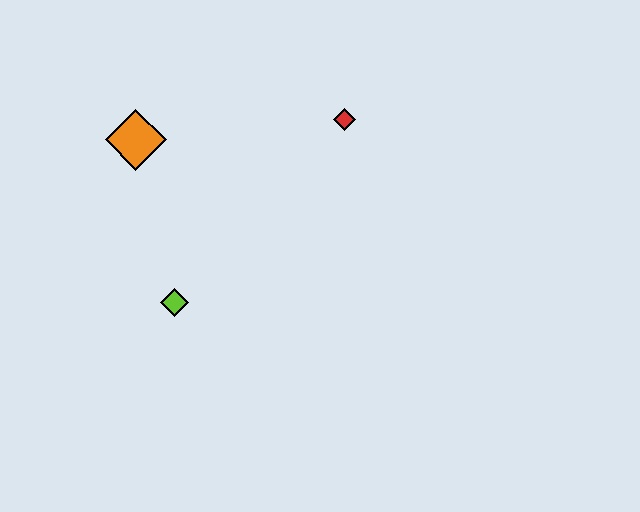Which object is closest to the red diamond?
The orange diamond is closest to the red diamond.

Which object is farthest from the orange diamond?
The red diamond is farthest from the orange diamond.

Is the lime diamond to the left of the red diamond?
Yes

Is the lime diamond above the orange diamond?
No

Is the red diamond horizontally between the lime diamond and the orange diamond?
No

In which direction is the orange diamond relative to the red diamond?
The orange diamond is to the left of the red diamond.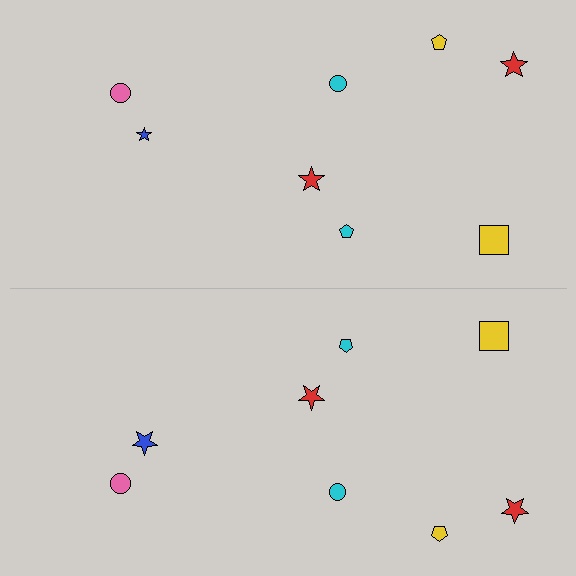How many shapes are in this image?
There are 16 shapes in this image.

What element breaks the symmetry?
The blue star on the bottom side has a different size than its mirror counterpart.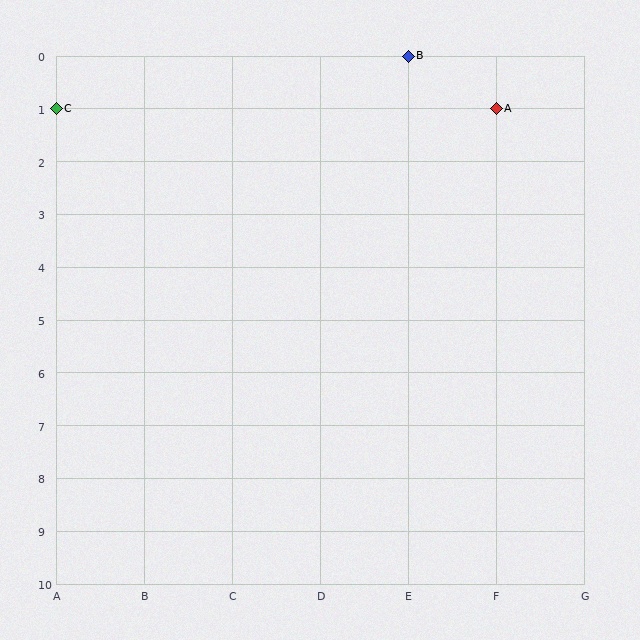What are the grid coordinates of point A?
Point A is at grid coordinates (F, 1).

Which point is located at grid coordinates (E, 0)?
Point B is at (E, 0).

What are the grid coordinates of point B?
Point B is at grid coordinates (E, 0).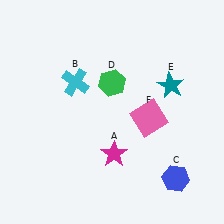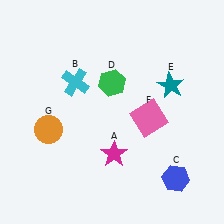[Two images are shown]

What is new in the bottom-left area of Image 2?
An orange circle (G) was added in the bottom-left area of Image 2.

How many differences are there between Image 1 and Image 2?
There is 1 difference between the two images.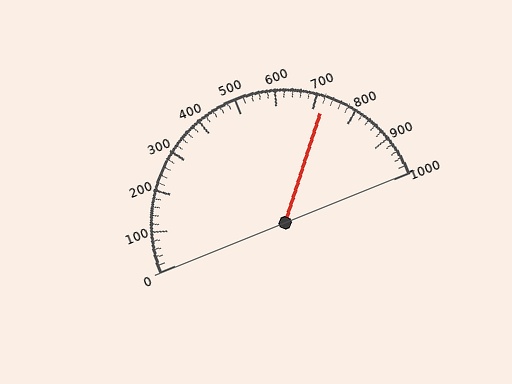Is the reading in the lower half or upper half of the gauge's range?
The reading is in the upper half of the range (0 to 1000).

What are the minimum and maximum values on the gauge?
The gauge ranges from 0 to 1000.